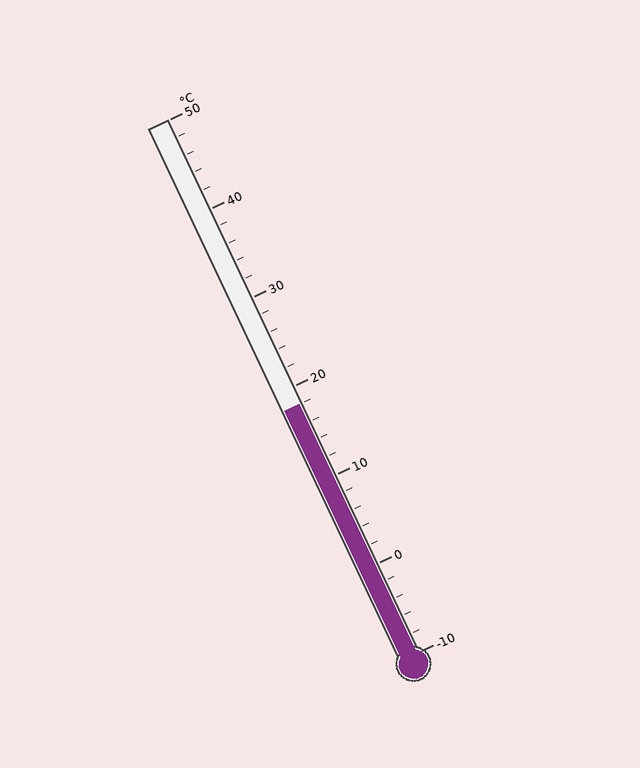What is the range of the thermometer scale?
The thermometer scale ranges from -10°C to 50°C.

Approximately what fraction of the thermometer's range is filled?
The thermometer is filled to approximately 45% of its range.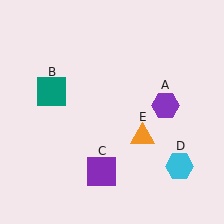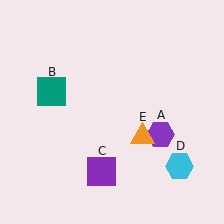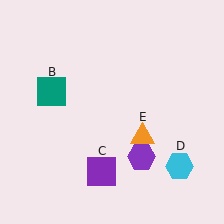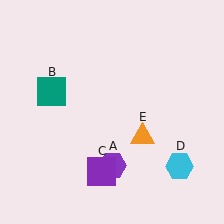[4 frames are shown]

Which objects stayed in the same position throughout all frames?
Teal square (object B) and purple square (object C) and cyan hexagon (object D) and orange triangle (object E) remained stationary.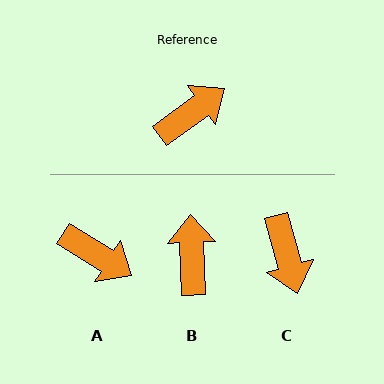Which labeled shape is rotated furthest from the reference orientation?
C, about 111 degrees away.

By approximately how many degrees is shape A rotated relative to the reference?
Approximately 68 degrees clockwise.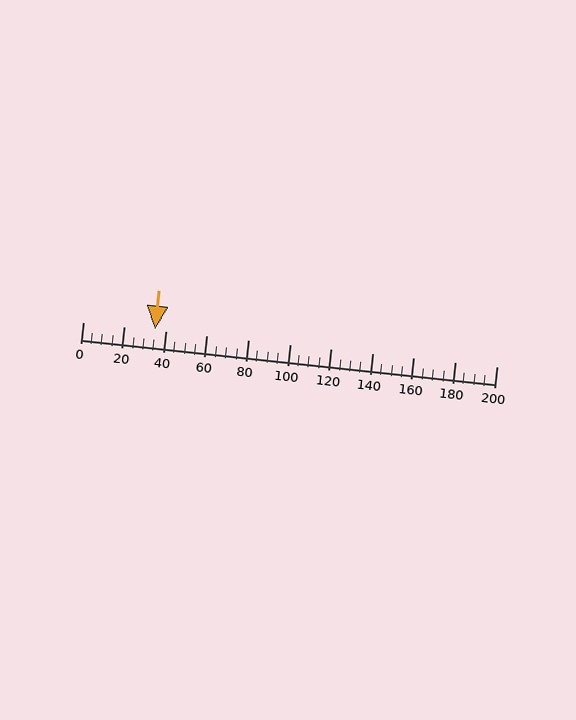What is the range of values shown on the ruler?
The ruler shows values from 0 to 200.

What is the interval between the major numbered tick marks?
The major tick marks are spaced 20 units apart.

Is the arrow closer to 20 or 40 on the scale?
The arrow is closer to 40.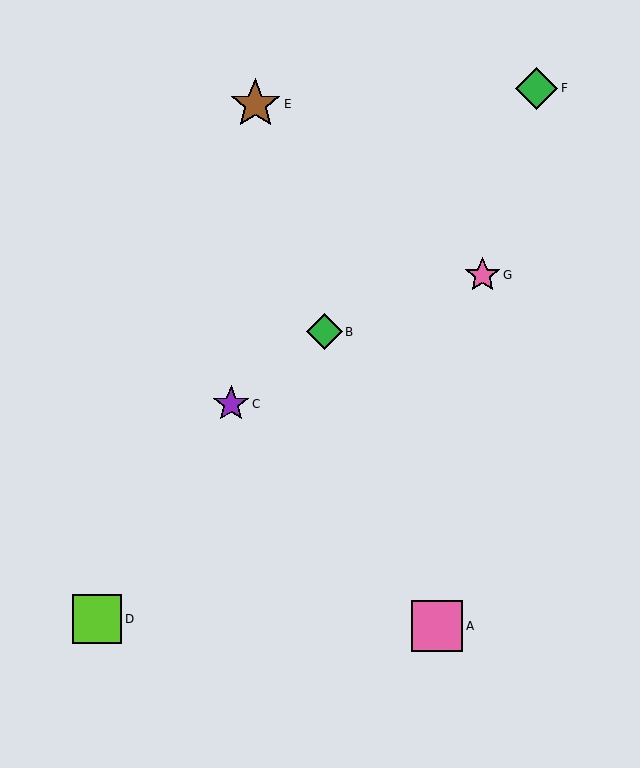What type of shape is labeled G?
Shape G is a pink star.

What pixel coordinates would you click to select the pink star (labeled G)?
Click at (482, 275) to select the pink star G.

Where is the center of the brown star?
The center of the brown star is at (255, 104).